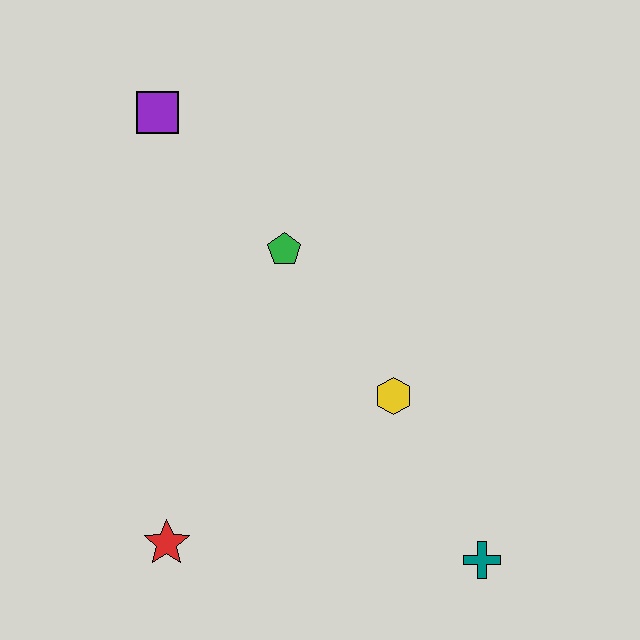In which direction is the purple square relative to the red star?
The purple square is above the red star.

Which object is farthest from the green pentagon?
The teal cross is farthest from the green pentagon.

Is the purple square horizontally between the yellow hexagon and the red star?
No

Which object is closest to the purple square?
The green pentagon is closest to the purple square.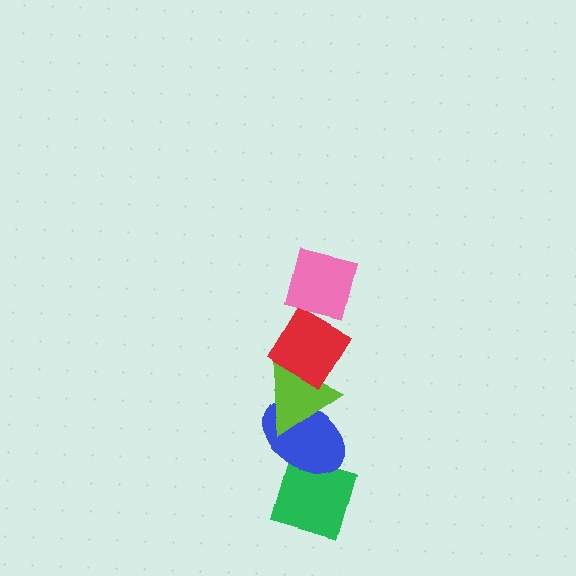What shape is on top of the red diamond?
The pink square is on top of the red diamond.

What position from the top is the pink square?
The pink square is 1st from the top.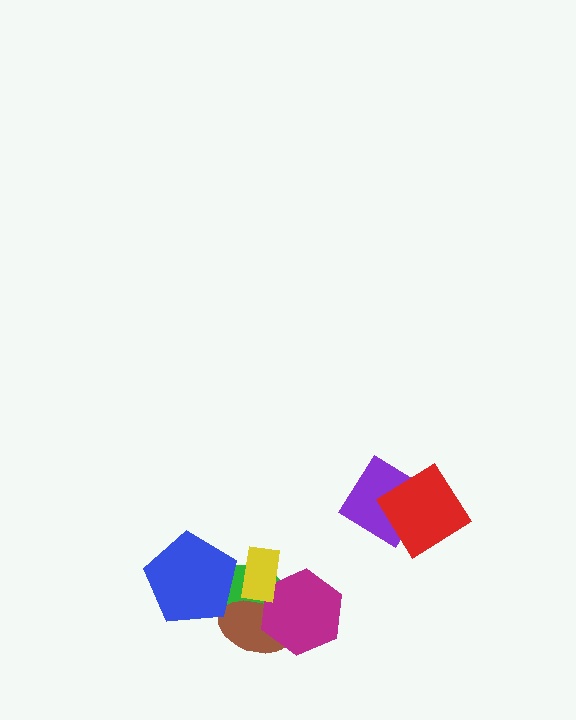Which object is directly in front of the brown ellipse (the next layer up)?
The magenta hexagon is directly in front of the brown ellipse.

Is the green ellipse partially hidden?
Yes, it is partially covered by another shape.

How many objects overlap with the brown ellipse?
3 objects overlap with the brown ellipse.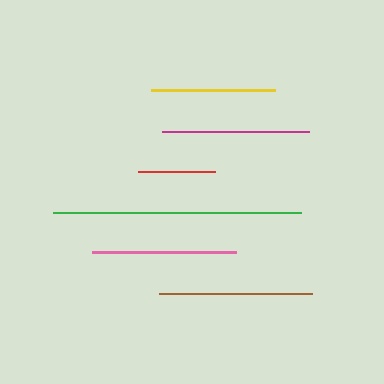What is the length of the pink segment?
The pink segment is approximately 144 pixels long.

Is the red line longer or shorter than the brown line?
The brown line is longer than the red line.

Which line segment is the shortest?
The red line is the shortest at approximately 77 pixels.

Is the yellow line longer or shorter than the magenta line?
The magenta line is longer than the yellow line.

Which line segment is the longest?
The green line is the longest at approximately 249 pixels.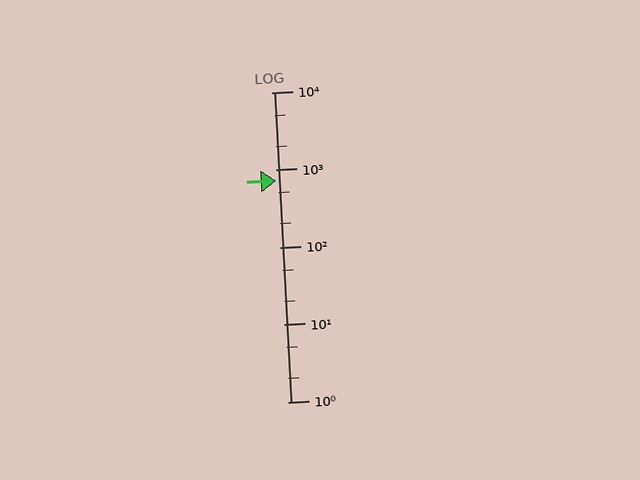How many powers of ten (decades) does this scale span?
The scale spans 4 decades, from 1 to 10000.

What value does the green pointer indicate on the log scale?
The pointer indicates approximately 730.